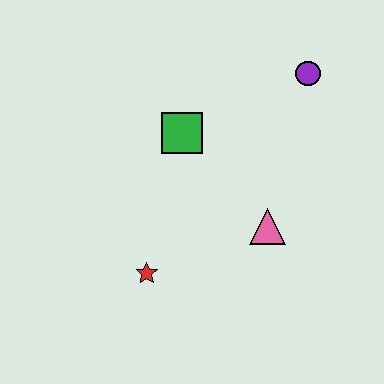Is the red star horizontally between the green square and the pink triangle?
No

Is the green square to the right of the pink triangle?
No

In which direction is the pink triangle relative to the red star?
The pink triangle is to the right of the red star.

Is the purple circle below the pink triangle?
No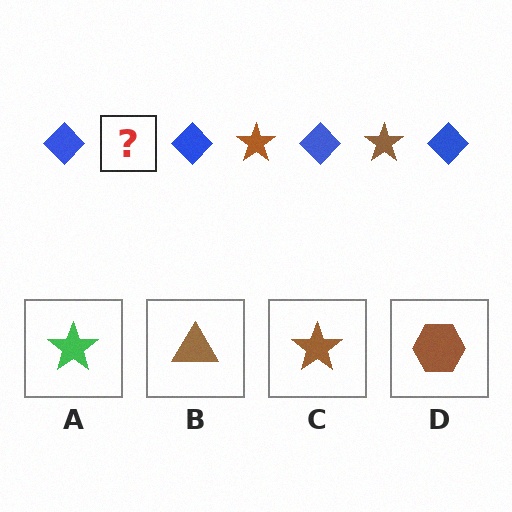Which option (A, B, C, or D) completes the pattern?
C.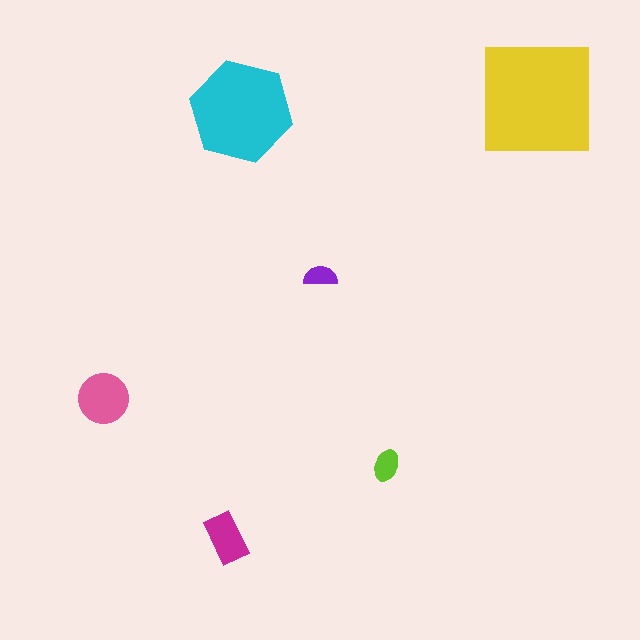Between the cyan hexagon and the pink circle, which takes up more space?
The cyan hexagon.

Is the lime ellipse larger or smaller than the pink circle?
Smaller.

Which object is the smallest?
The purple semicircle.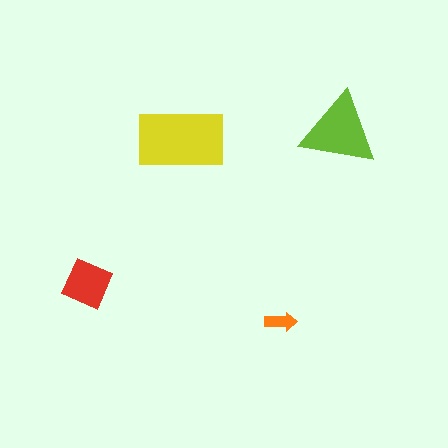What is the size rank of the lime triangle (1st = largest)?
2nd.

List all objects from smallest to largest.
The orange arrow, the red diamond, the lime triangle, the yellow rectangle.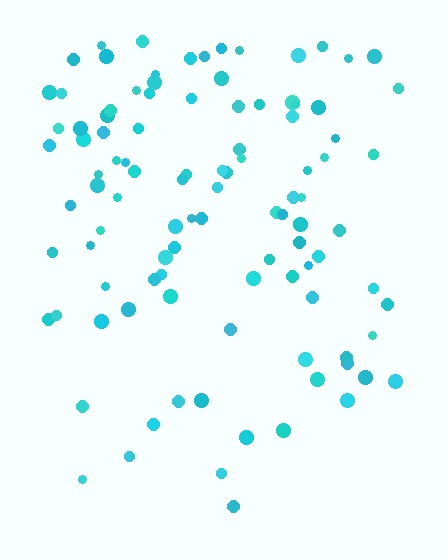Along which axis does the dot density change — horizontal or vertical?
Vertical.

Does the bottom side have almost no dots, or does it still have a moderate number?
Still a moderate number, just noticeably fewer than the top.